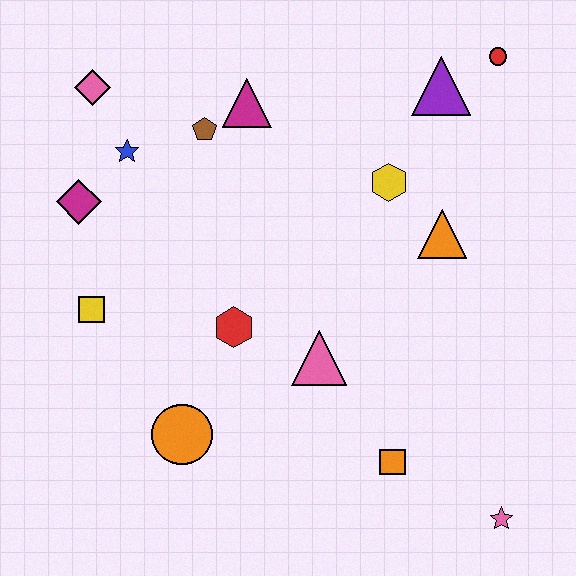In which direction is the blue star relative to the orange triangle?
The blue star is to the left of the orange triangle.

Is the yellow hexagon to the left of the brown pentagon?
No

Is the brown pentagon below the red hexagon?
No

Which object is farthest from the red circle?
The orange circle is farthest from the red circle.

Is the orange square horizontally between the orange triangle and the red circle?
No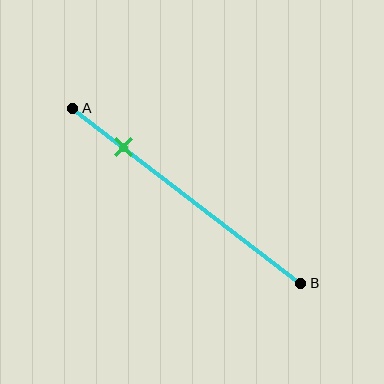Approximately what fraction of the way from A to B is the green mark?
The green mark is approximately 20% of the way from A to B.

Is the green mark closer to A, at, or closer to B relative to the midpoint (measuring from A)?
The green mark is closer to point A than the midpoint of segment AB.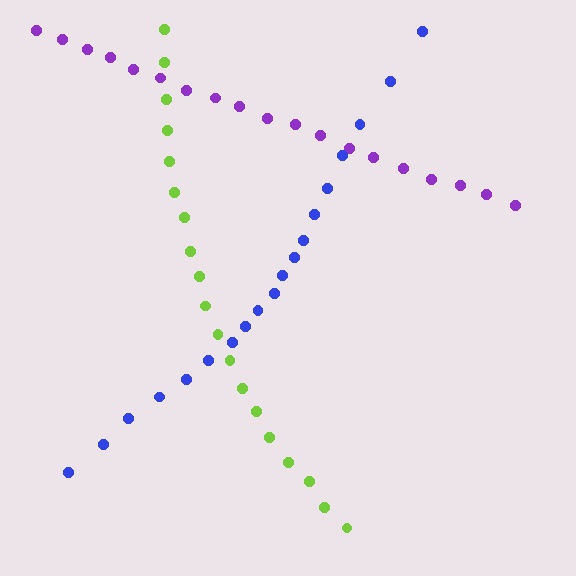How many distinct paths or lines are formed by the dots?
There are 3 distinct paths.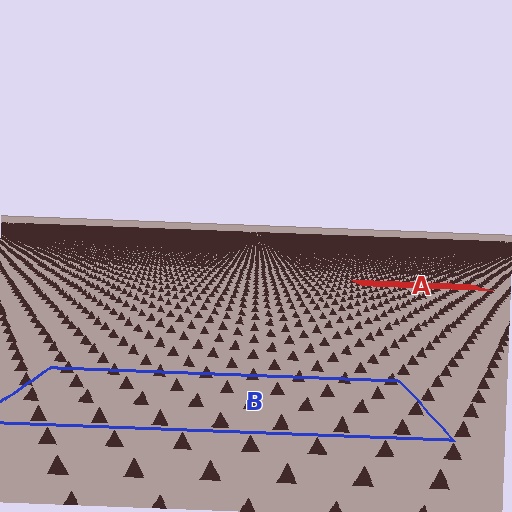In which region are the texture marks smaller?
The texture marks are smaller in region A, because it is farther away.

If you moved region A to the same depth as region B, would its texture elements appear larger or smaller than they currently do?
They would appear larger. At a closer depth, the same texture elements are projected at a bigger on-screen size.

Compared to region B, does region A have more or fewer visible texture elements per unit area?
Region A has more texture elements per unit area — they are packed more densely because it is farther away.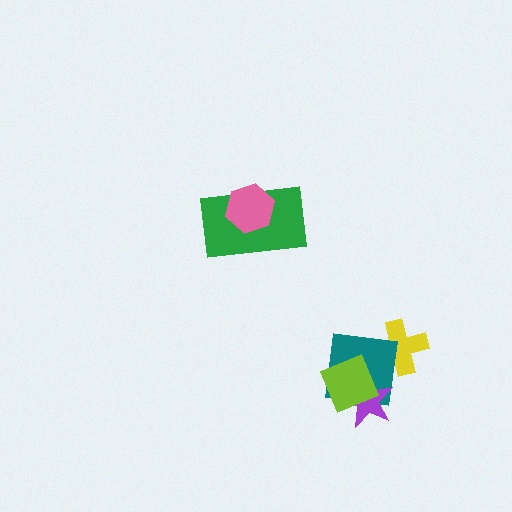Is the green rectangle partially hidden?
Yes, it is partially covered by another shape.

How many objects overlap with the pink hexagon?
1 object overlaps with the pink hexagon.